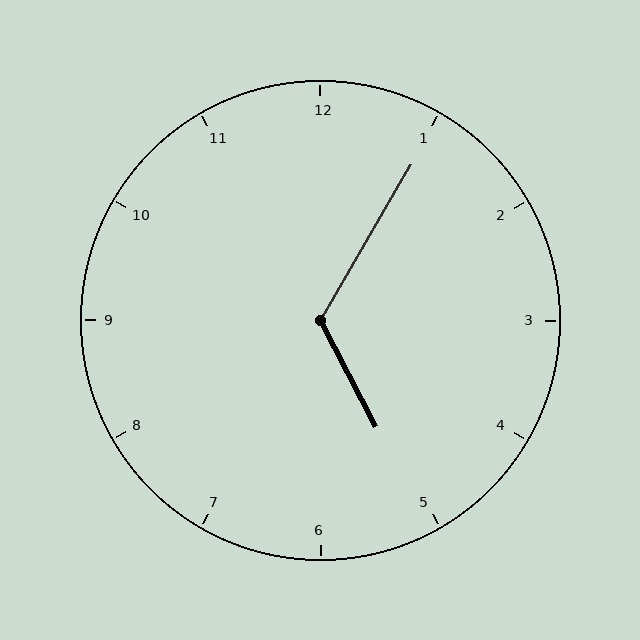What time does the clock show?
5:05.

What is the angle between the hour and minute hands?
Approximately 122 degrees.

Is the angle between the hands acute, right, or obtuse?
It is obtuse.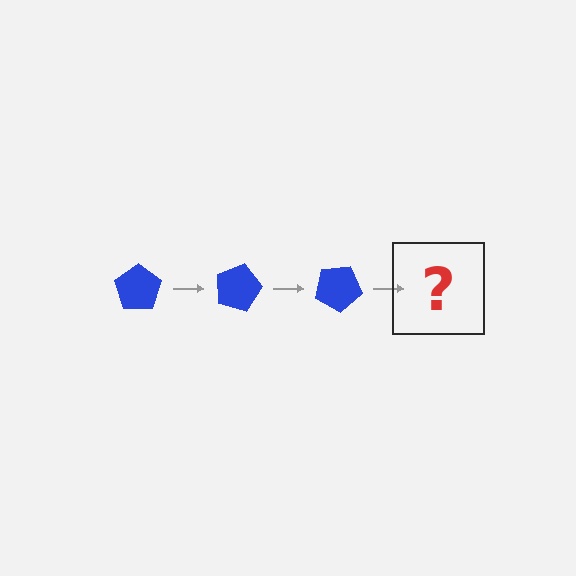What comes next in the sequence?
The next element should be a blue pentagon rotated 45 degrees.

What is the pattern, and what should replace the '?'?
The pattern is that the pentagon rotates 15 degrees each step. The '?' should be a blue pentagon rotated 45 degrees.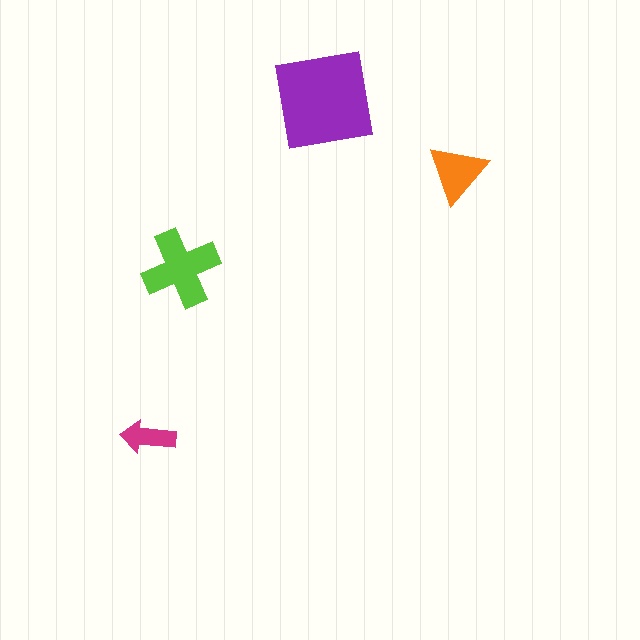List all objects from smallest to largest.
The magenta arrow, the orange triangle, the lime cross, the purple square.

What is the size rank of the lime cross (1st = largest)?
2nd.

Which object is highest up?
The purple square is topmost.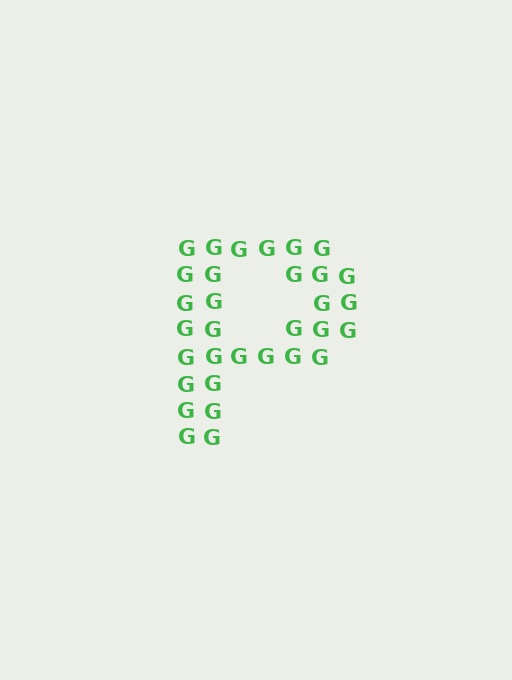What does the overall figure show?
The overall figure shows the letter P.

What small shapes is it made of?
It is made of small letter G's.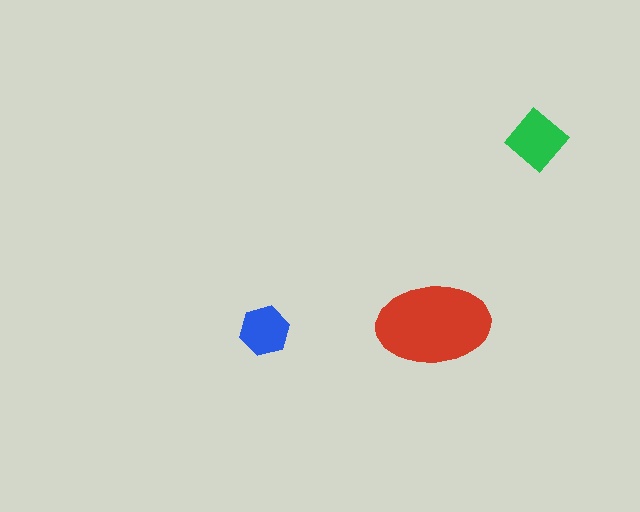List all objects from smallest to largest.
The blue hexagon, the green diamond, the red ellipse.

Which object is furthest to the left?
The blue hexagon is leftmost.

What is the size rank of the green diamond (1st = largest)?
2nd.